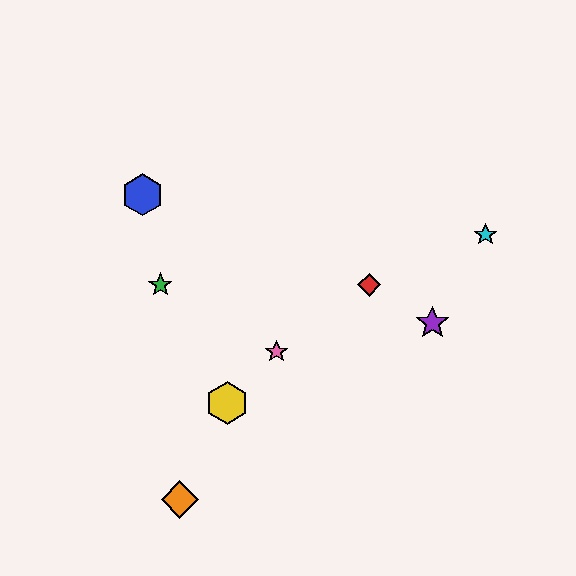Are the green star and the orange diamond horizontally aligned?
No, the green star is at y≈285 and the orange diamond is at y≈500.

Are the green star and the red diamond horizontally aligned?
Yes, both are at y≈285.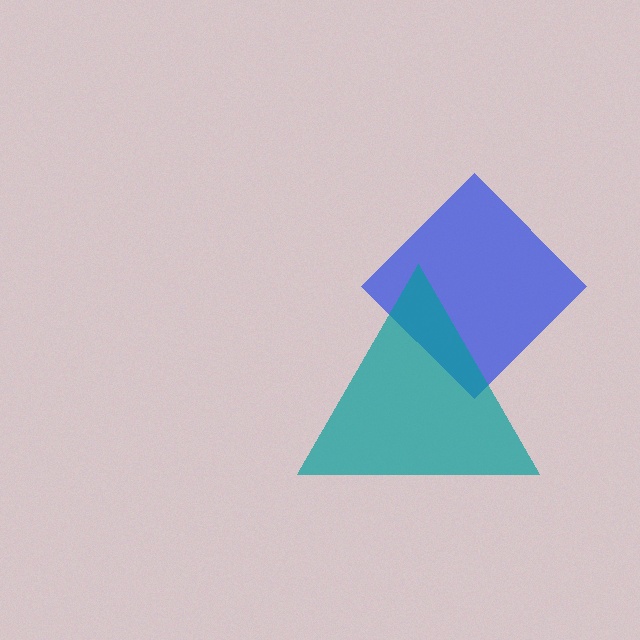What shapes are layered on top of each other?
The layered shapes are: a blue diamond, a teal triangle.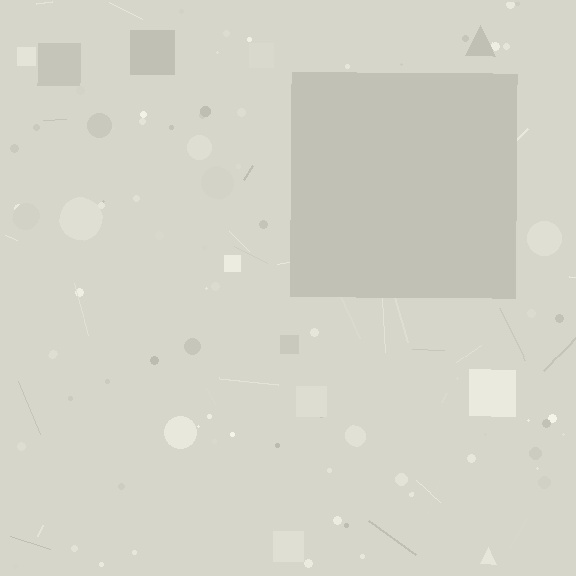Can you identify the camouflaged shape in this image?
The camouflaged shape is a square.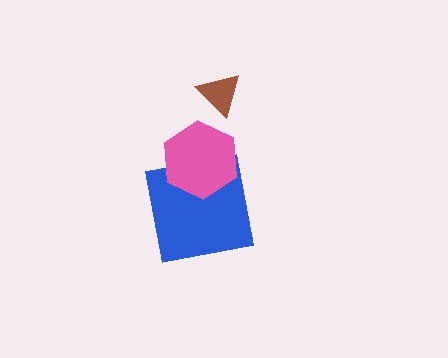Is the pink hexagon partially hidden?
No, no other shape covers it.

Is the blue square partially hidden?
Yes, it is partially covered by another shape.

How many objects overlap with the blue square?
1 object overlaps with the blue square.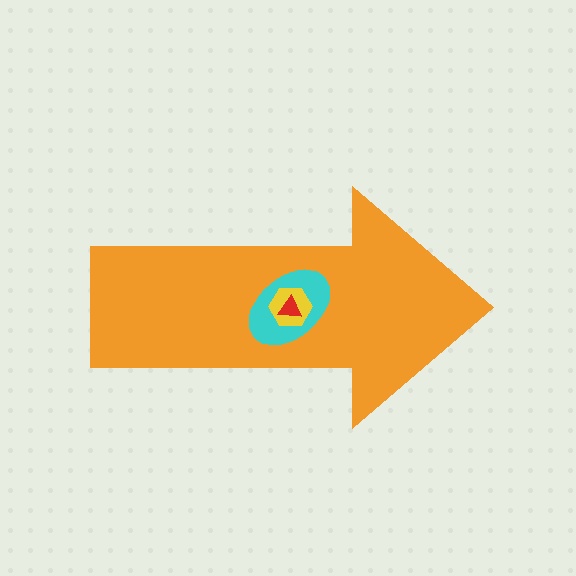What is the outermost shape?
The orange arrow.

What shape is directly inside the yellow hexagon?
The red triangle.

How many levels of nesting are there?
4.